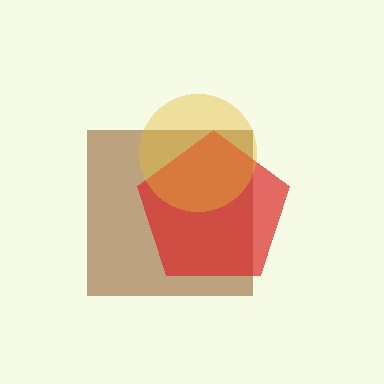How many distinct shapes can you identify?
There are 3 distinct shapes: a brown square, a red pentagon, a yellow circle.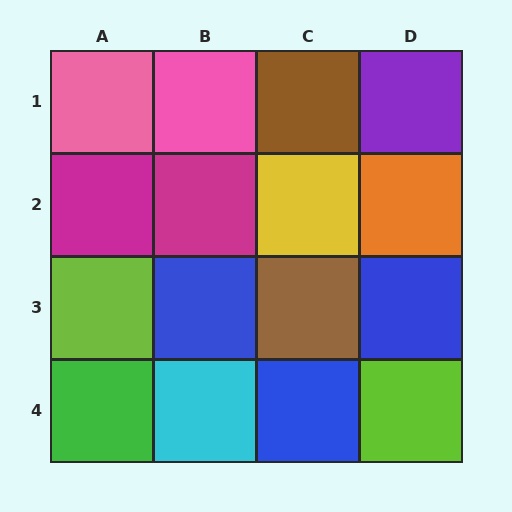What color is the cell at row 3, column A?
Lime.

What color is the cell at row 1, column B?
Pink.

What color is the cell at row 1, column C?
Brown.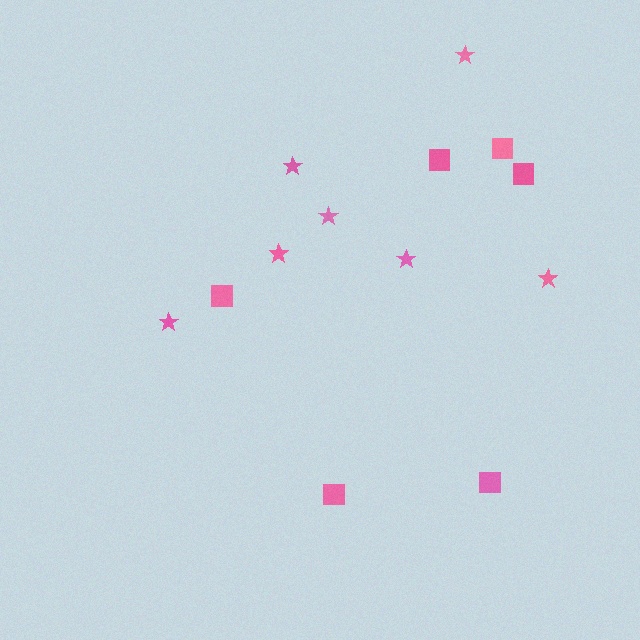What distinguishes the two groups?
There are 2 groups: one group of squares (6) and one group of stars (7).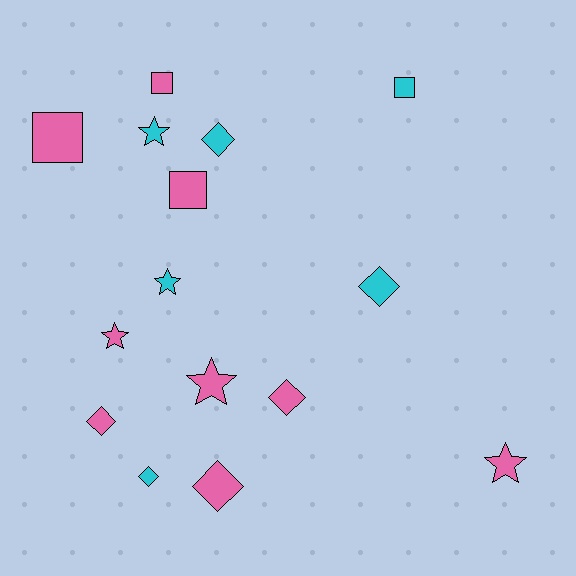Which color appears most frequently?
Pink, with 9 objects.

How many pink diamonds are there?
There are 3 pink diamonds.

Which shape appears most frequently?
Diamond, with 6 objects.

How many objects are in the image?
There are 15 objects.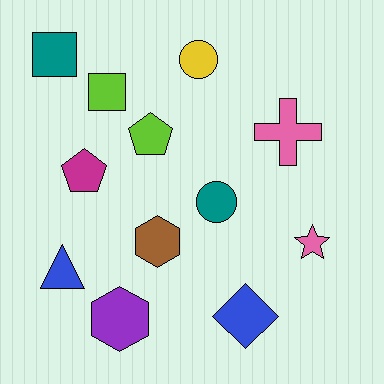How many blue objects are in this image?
There are 2 blue objects.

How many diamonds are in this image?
There is 1 diamond.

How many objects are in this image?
There are 12 objects.